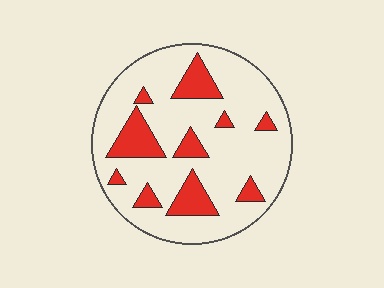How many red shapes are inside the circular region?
10.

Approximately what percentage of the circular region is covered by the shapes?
Approximately 20%.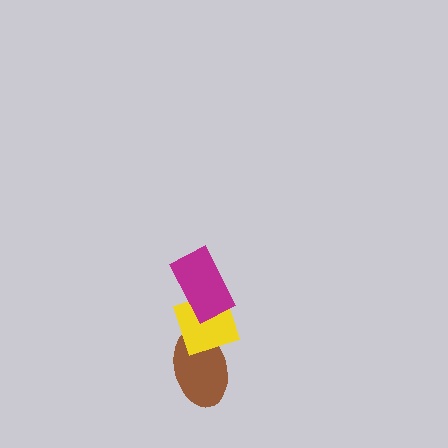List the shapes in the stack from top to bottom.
From top to bottom: the magenta rectangle, the yellow diamond, the brown ellipse.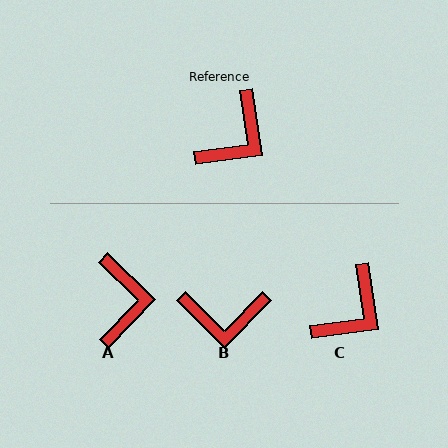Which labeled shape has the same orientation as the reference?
C.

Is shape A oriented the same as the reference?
No, it is off by about 38 degrees.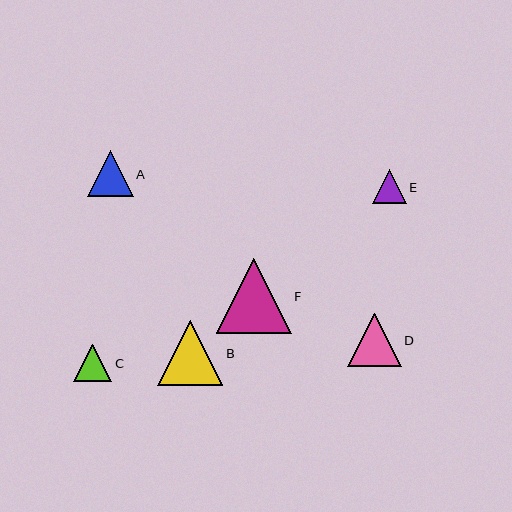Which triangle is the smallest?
Triangle E is the smallest with a size of approximately 33 pixels.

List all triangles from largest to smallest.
From largest to smallest: F, B, D, A, C, E.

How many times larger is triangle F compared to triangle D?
Triangle F is approximately 1.4 times the size of triangle D.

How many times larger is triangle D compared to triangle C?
Triangle D is approximately 1.4 times the size of triangle C.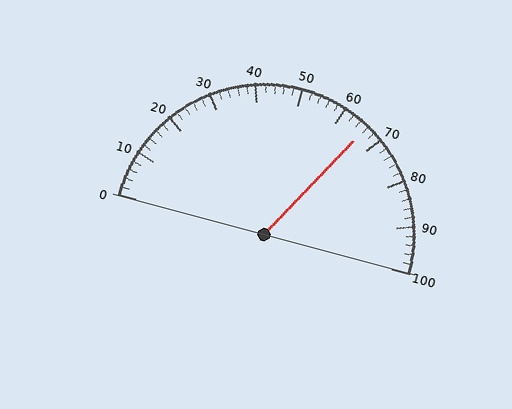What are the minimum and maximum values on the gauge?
The gauge ranges from 0 to 100.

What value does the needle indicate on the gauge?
The needle indicates approximately 66.